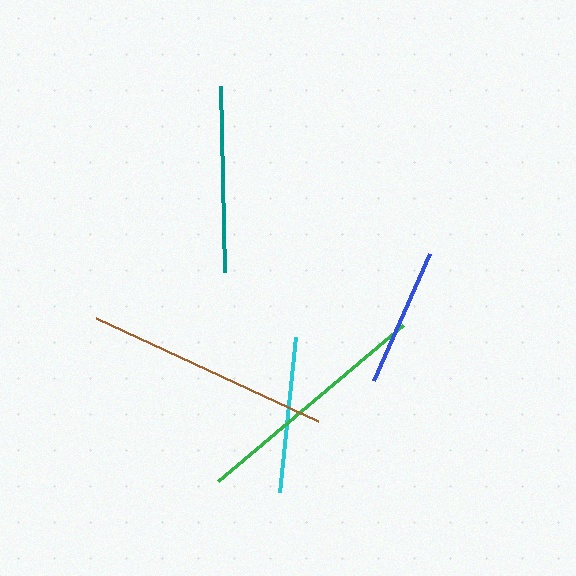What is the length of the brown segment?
The brown segment is approximately 245 pixels long.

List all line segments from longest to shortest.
From longest to shortest: brown, green, teal, cyan, blue.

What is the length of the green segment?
The green segment is approximately 242 pixels long.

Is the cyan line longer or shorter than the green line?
The green line is longer than the cyan line.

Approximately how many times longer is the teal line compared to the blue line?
The teal line is approximately 1.3 times the length of the blue line.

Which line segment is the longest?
The brown line is the longest at approximately 245 pixels.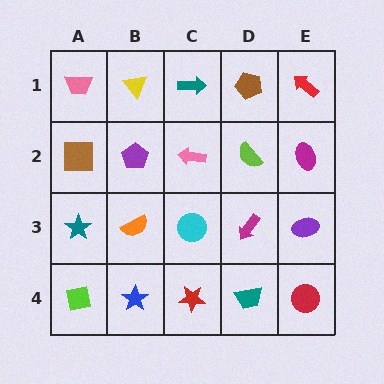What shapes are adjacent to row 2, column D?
A brown pentagon (row 1, column D), a magenta arrow (row 3, column D), a pink arrow (row 2, column C), a magenta ellipse (row 2, column E).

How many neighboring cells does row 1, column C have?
3.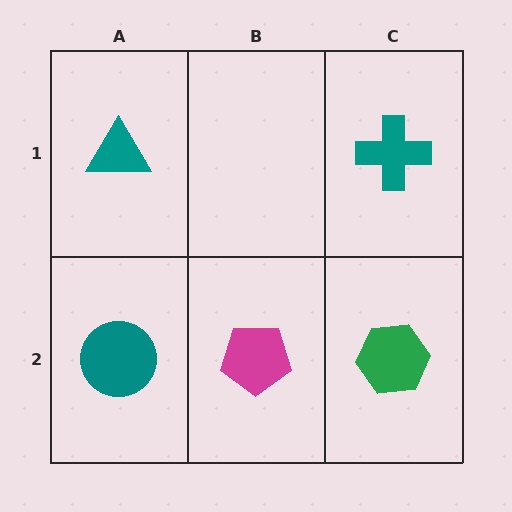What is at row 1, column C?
A teal cross.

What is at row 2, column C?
A green hexagon.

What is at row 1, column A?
A teal triangle.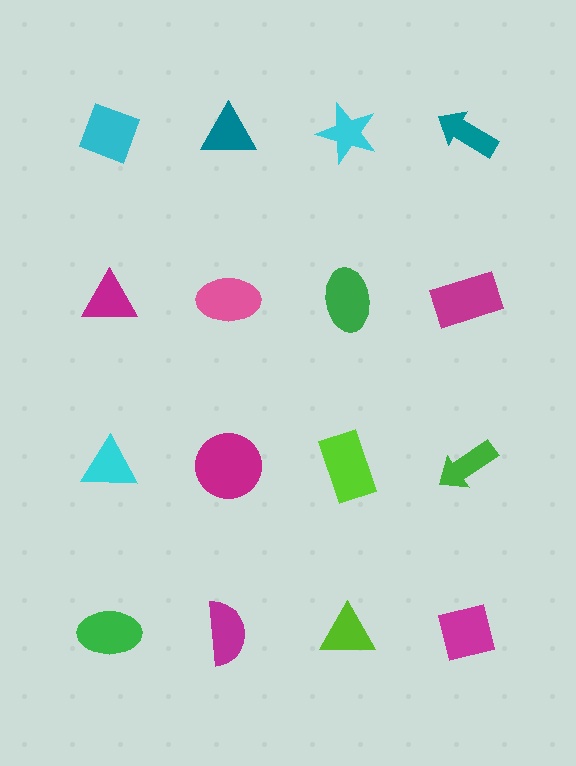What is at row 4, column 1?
A green ellipse.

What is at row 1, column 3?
A cyan star.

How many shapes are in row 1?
4 shapes.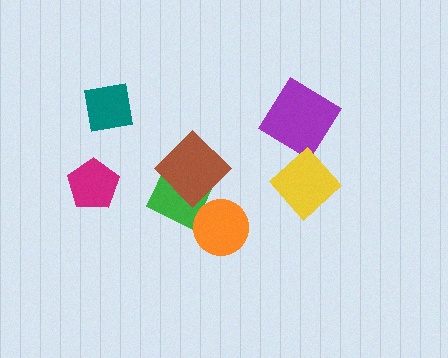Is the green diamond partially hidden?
Yes, it is partially covered by another shape.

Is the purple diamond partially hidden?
Yes, it is partially covered by another shape.